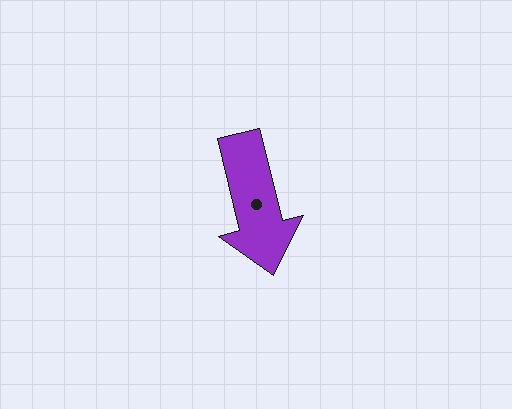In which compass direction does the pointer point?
South.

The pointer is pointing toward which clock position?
Roughly 6 o'clock.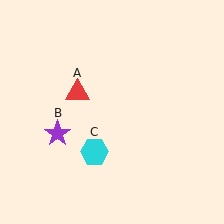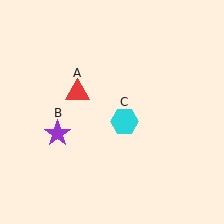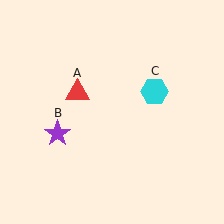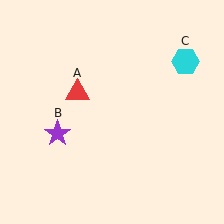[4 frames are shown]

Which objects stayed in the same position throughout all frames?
Red triangle (object A) and purple star (object B) remained stationary.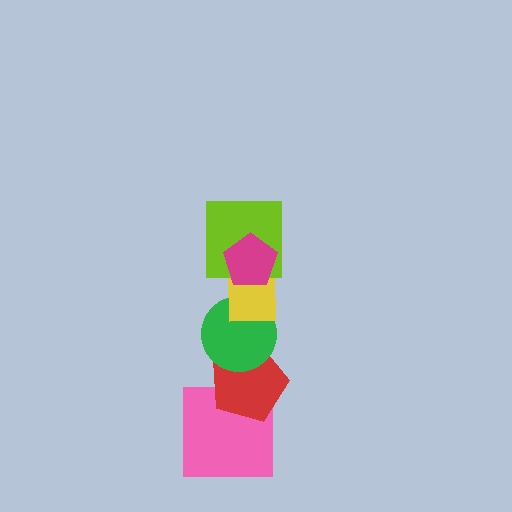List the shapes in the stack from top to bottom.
From top to bottom: the magenta pentagon, the lime square, the yellow square, the green circle, the red pentagon, the pink square.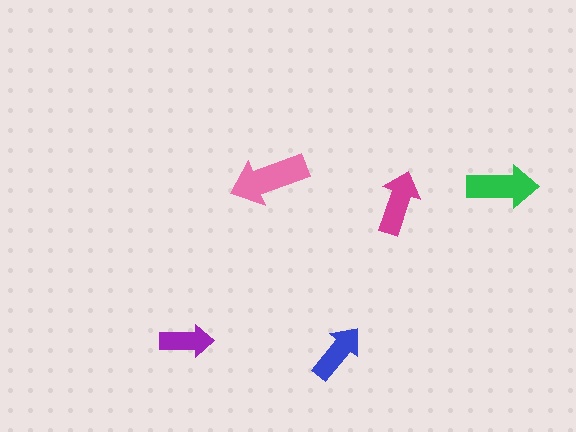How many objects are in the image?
There are 5 objects in the image.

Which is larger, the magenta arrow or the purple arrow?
The magenta one.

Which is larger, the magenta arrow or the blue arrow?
The magenta one.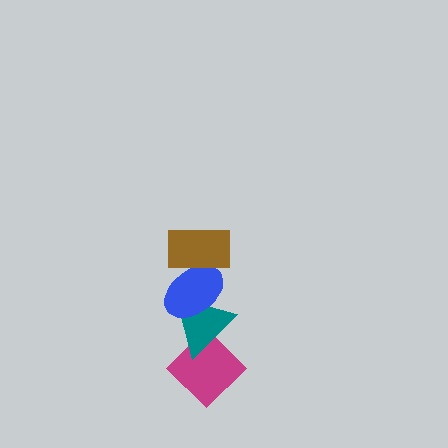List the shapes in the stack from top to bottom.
From top to bottom: the brown rectangle, the blue ellipse, the teal triangle, the magenta diamond.